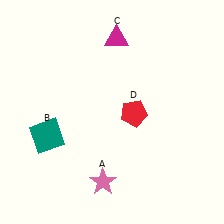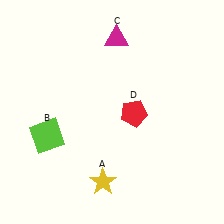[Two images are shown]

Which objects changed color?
A changed from pink to yellow. B changed from teal to lime.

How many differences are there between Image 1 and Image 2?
There are 2 differences between the two images.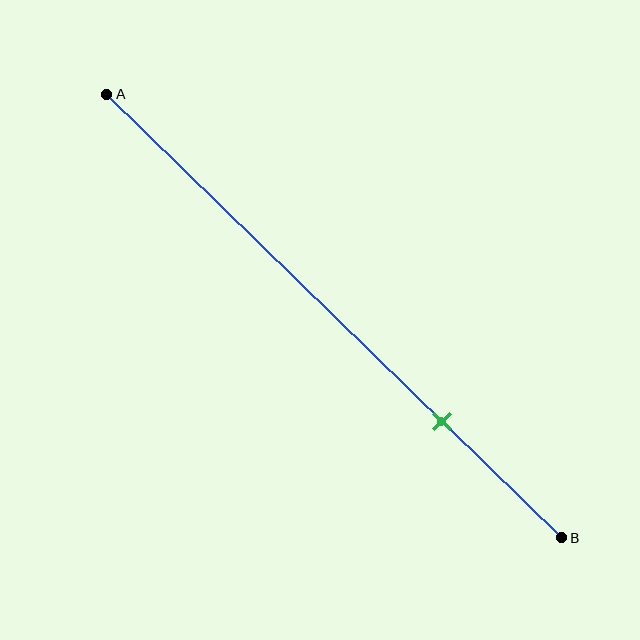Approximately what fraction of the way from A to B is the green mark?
The green mark is approximately 75% of the way from A to B.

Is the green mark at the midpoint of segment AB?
No, the mark is at about 75% from A, not at the 50% midpoint.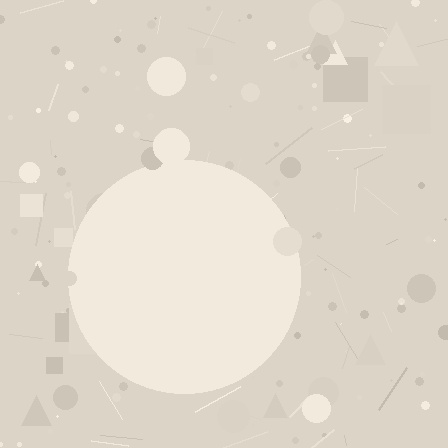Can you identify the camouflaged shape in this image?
The camouflaged shape is a circle.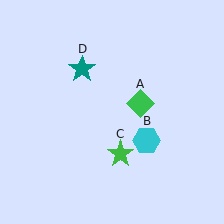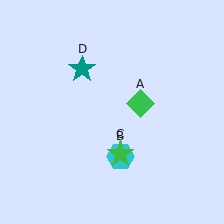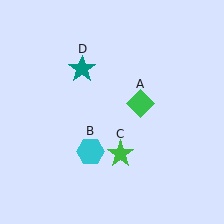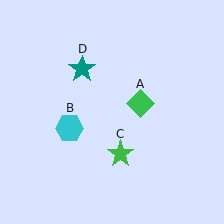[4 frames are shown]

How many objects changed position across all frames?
1 object changed position: cyan hexagon (object B).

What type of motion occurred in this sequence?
The cyan hexagon (object B) rotated clockwise around the center of the scene.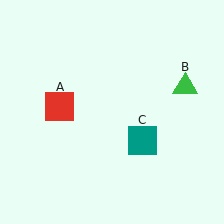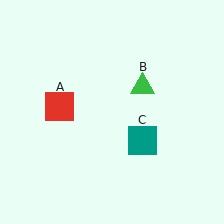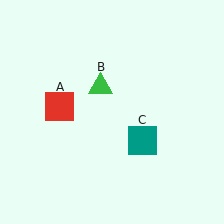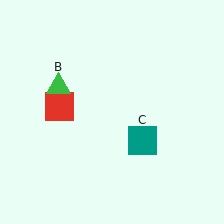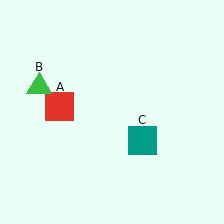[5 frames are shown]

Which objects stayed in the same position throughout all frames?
Red square (object A) and teal square (object C) remained stationary.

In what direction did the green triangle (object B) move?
The green triangle (object B) moved left.